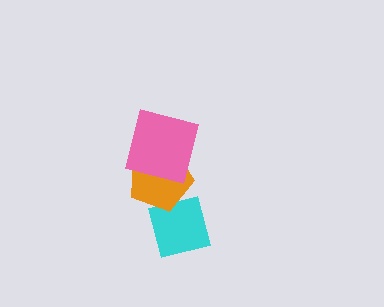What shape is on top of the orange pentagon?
The pink square is on top of the orange pentagon.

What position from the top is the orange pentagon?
The orange pentagon is 2nd from the top.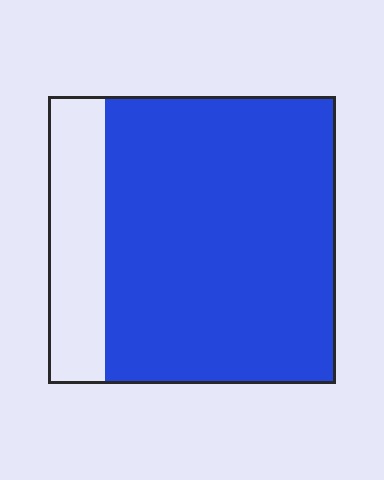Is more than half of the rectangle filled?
Yes.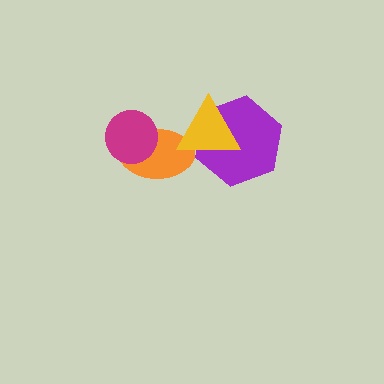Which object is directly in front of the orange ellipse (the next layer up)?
The magenta circle is directly in front of the orange ellipse.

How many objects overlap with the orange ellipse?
2 objects overlap with the orange ellipse.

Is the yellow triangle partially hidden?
No, no other shape covers it.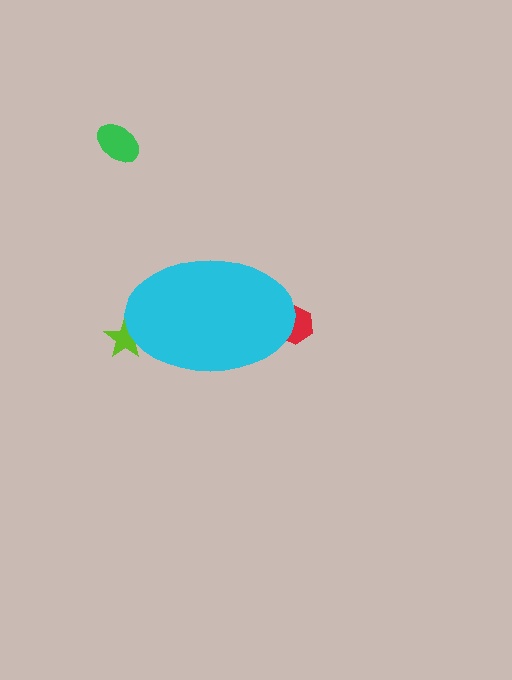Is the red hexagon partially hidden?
Yes, the red hexagon is partially hidden behind the cyan ellipse.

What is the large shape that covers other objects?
A cyan ellipse.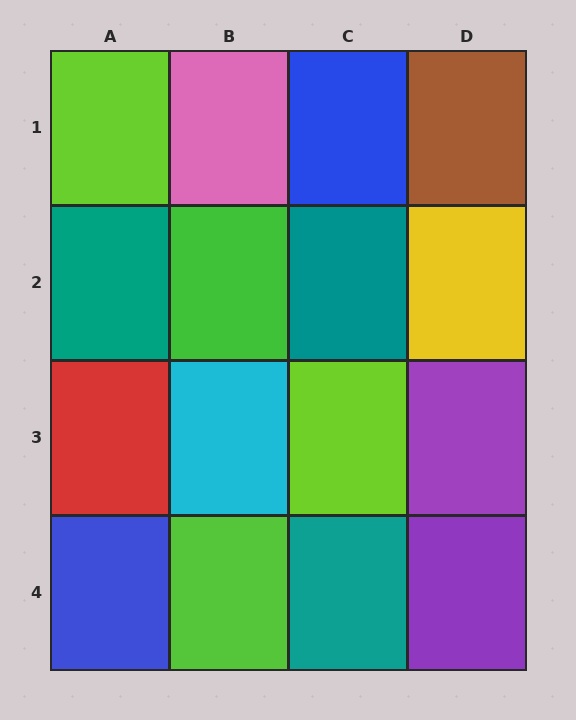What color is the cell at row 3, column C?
Lime.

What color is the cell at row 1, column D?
Brown.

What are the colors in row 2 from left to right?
Teal, green, teal, yellow.